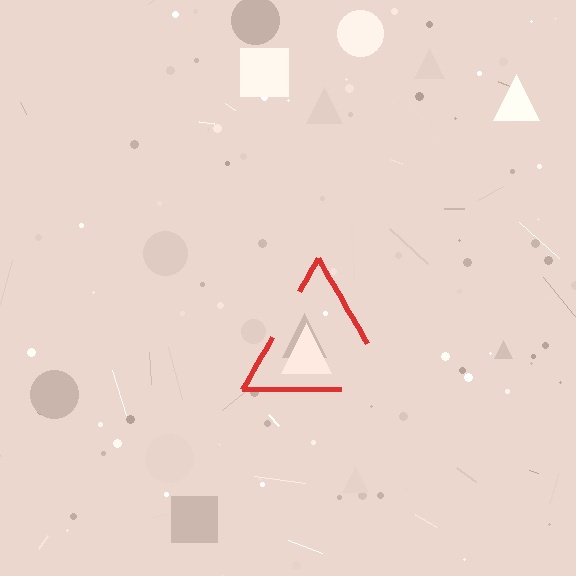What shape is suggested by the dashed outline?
The dashed outline suggests a triangle.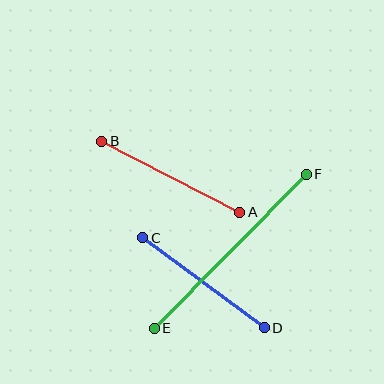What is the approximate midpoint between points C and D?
The midpoint is at approximately (204, 283) pixels.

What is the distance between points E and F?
The distance is approximately 216 pixels.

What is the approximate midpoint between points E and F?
The midpoint is at approximately (230, 251) pixels.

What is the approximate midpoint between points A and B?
The midpoint is at approximately (171, 177) pixels.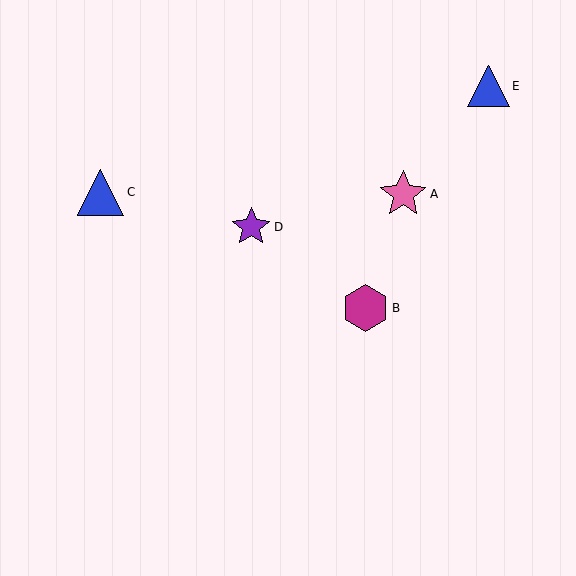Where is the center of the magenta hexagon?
The center of the magenta hexagon is at (365, 308).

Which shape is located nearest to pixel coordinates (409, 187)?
The pink star (labeled A) at (403, 194) is nearest to that location.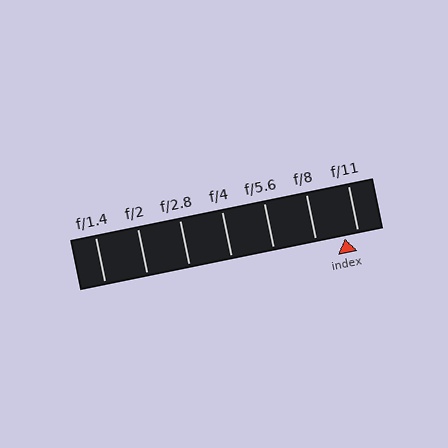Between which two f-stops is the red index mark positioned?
The index mark is between f/8 and f/11.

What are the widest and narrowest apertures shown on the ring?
The widest aperture shown is f/1.4 and the narrowest is f/11.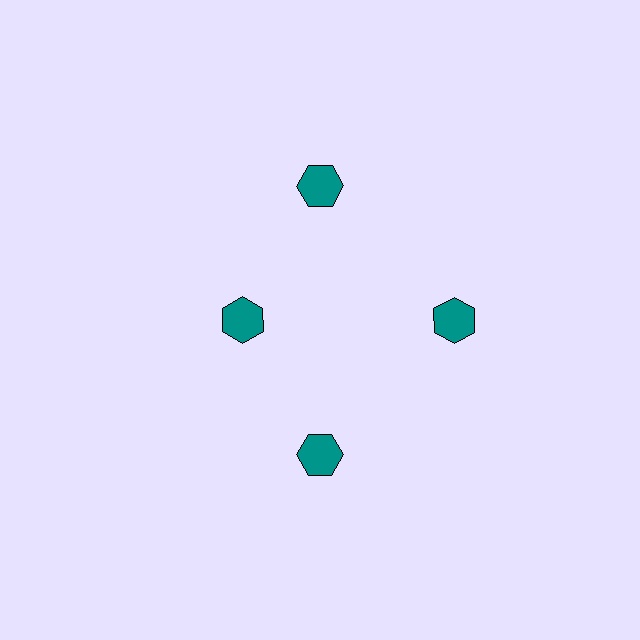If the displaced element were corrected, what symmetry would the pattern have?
It would have 4-fold rotational symmetry — the pattern would map onto itself every 90 degrees.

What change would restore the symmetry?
The symmetry would be restored by moving it outward, back onto the ring so that all 4 hexagons sit at equal angles and equal distance from the center.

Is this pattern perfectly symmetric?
No. The 4 teal hexagons are arranged in a ring, but one element near the 9 o'clock position is pulled inward toward the center, breaking the 4-fold rotational symmetry.